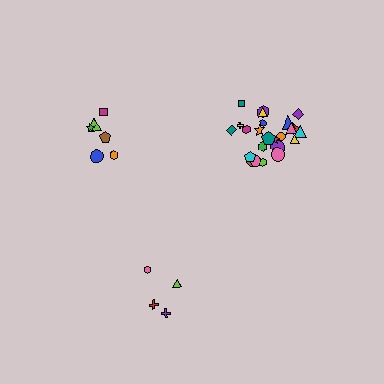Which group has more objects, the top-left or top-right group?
The top-right group.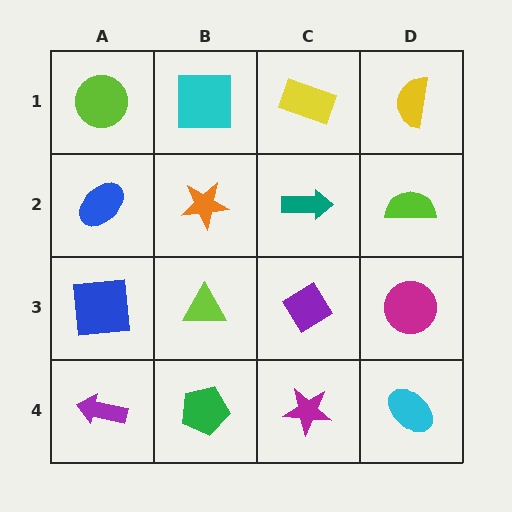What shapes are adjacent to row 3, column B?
An orange star (row 2, column B), a green pentagon (row 4, column B), a blue square (row 3, column A), a purple diamond (row 3, column C).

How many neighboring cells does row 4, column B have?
3.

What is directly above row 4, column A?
A blue square.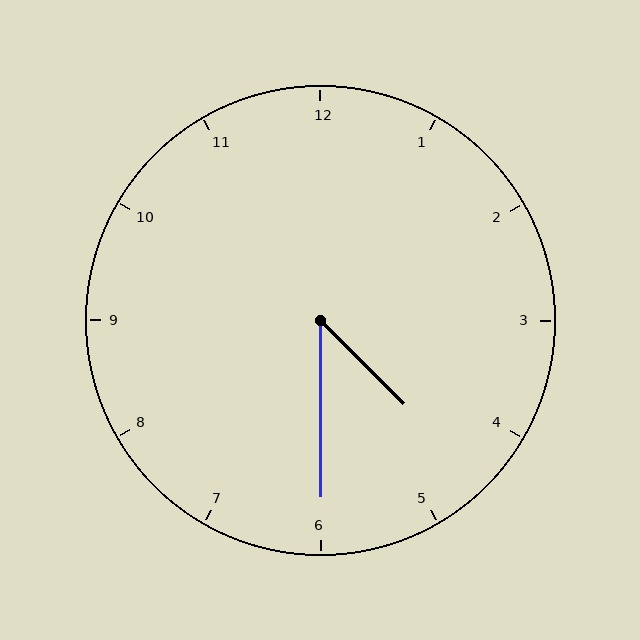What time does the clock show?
4:30.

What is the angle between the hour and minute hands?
Approximately 45 degrees.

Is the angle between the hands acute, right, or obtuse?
It is acute.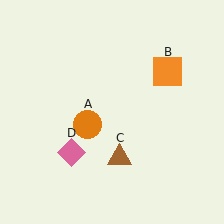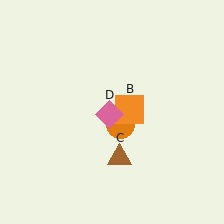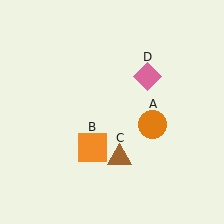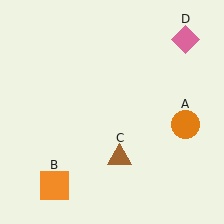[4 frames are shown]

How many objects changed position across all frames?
3 objects changed position: orange circle (object A), orange square (object B), pink diamond (object D).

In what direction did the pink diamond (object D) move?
The pink diamond (object D) moved up and to the right.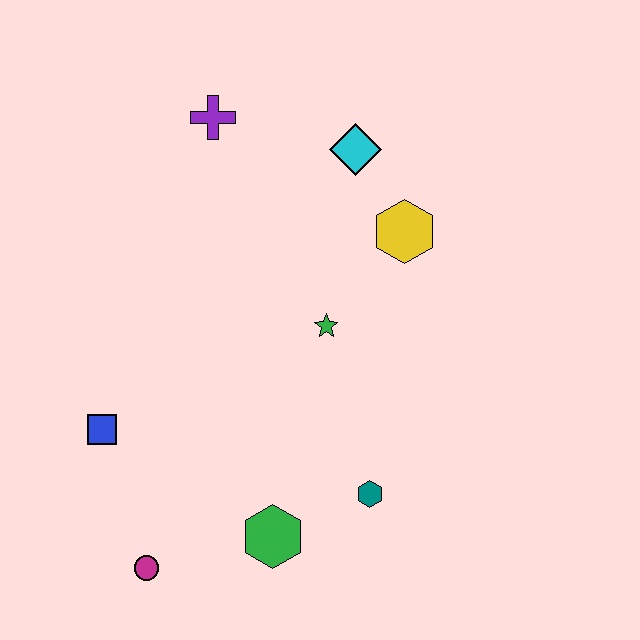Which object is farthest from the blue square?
The cyan diamond is farthest from the blue square.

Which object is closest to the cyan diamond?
The yellow hexagon is closest to the cyan diamond.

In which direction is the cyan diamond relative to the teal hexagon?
The cyan diamond is above the teal hexagon.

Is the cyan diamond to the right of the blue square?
Yes